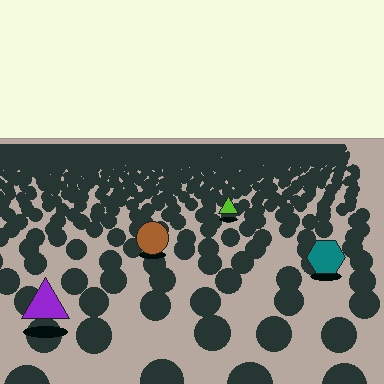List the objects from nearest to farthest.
From nearest to farthest: the purple triangle, the teal hexagon, the brown circle, the lime triangle.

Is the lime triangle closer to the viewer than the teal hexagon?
No. The teal hexagon is closer — you can tell from the texture gradient: the ground texture is coarser near it.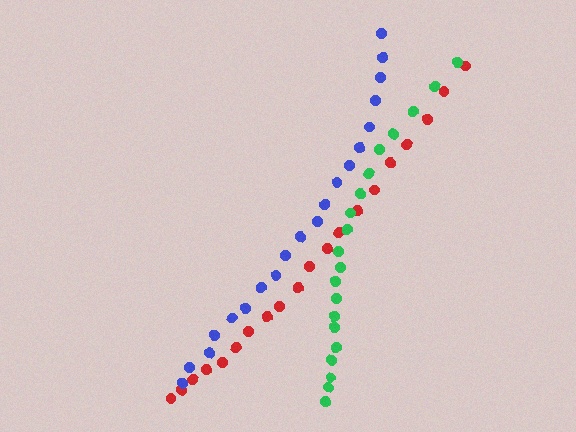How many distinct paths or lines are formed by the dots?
There are 3 distinct paths.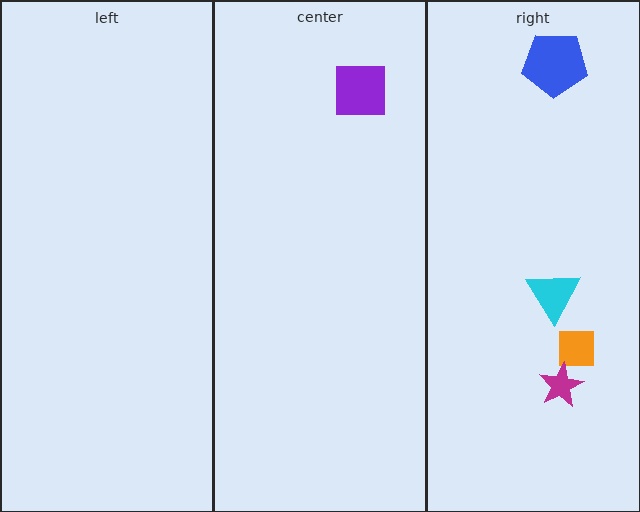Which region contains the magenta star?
The right region.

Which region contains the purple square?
The center region.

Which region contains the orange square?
The right region.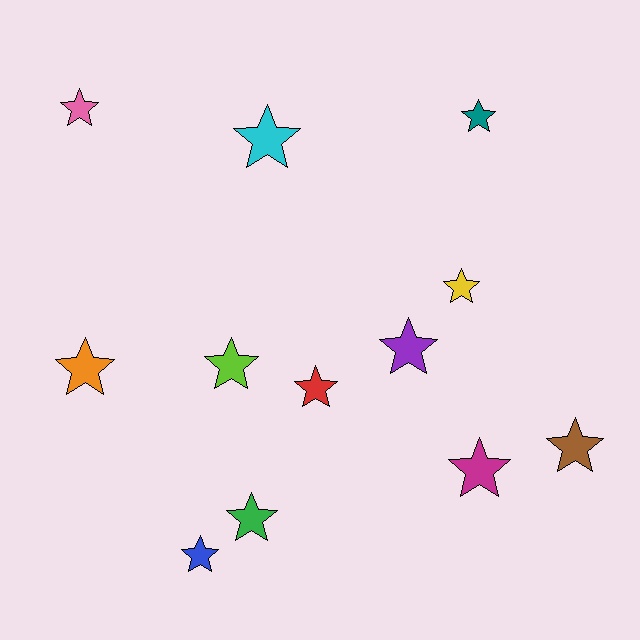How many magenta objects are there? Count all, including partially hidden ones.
There is 1 magenta object.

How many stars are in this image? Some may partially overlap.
There are 12 stars.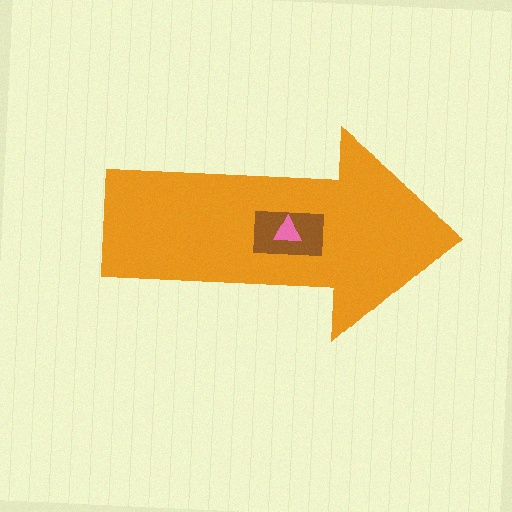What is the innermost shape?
The pink triangle.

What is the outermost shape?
The orange arrow.